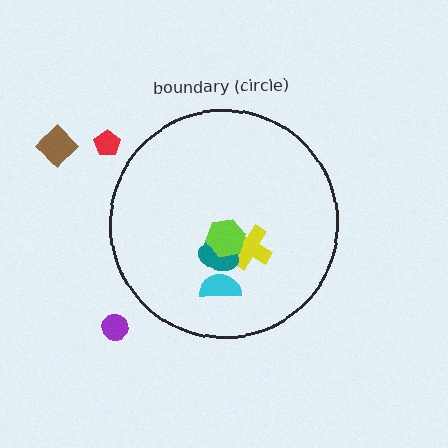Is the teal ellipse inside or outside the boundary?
Inside.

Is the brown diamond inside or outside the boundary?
Outside.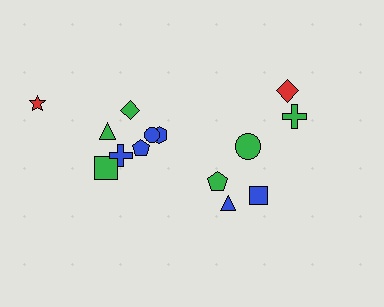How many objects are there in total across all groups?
There are 14 objects.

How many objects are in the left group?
There are 8 objects.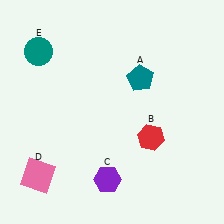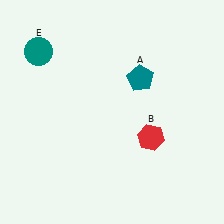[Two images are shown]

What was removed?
The purple hexagon (C), the pink square (D) were removed in Image 2.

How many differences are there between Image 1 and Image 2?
There are 2 differences between the two images.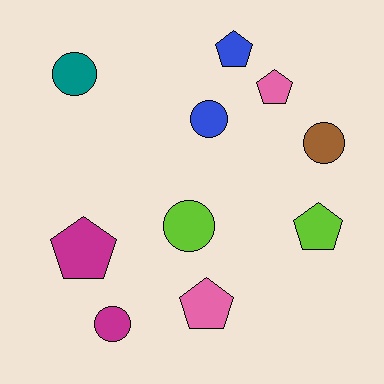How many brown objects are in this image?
There is 1 brown object.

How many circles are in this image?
There are 5 circles.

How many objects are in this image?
There are 10 objects.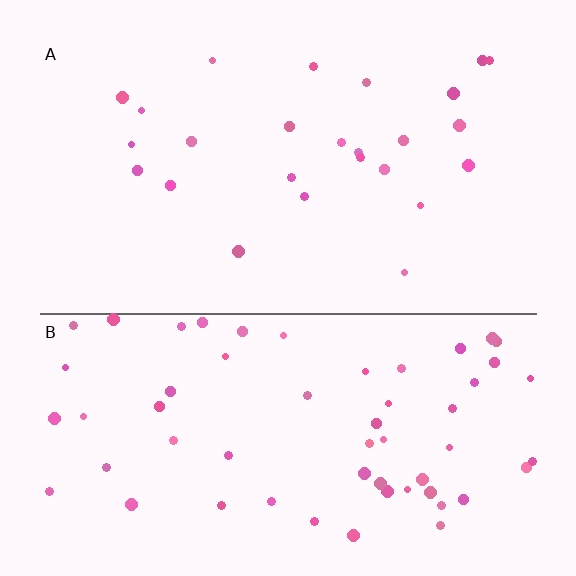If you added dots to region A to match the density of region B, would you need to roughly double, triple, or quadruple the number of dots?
Approximately double.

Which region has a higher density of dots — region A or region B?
B (the bottom).